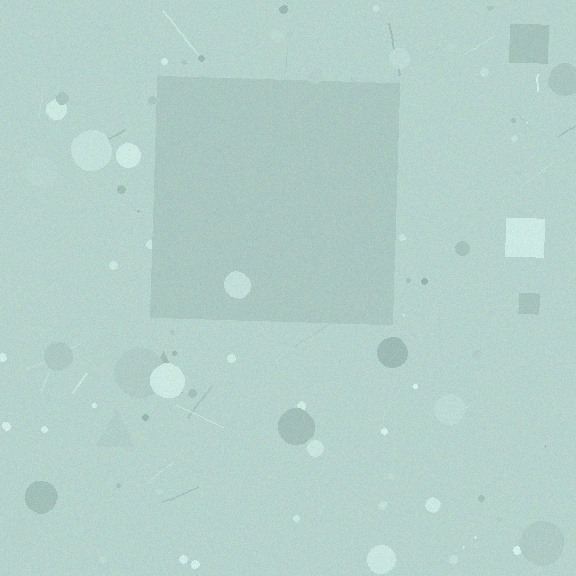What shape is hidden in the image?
A square is hidden in the image.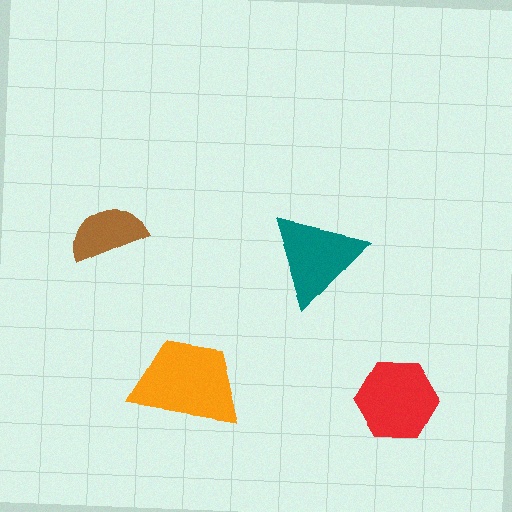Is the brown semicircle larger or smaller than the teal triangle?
Smaller.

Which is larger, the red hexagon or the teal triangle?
The red hexagon.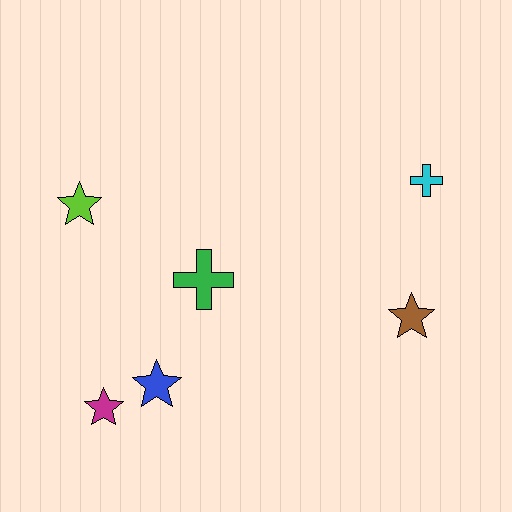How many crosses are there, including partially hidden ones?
There are 2 crosses.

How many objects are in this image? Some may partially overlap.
There are 6 objects.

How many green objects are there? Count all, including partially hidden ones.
There is 1 green object.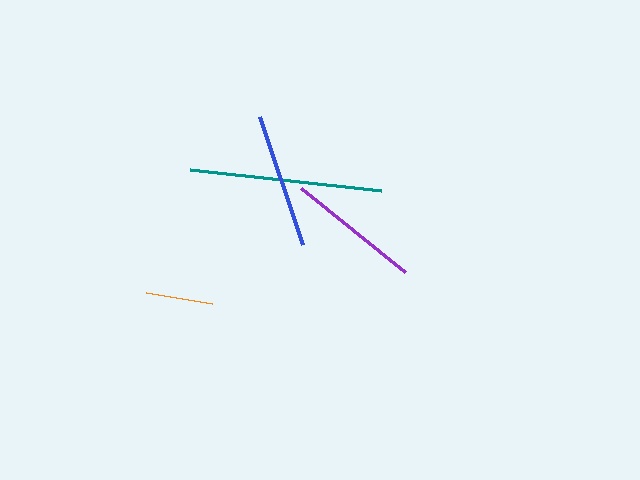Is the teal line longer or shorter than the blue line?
The teal line is longer than the blue line.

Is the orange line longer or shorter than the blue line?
The blue line is longer than the orange line.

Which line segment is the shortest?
The orange line is the shortest at approximately 66 pixels.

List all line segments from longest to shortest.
From longest to shortest: teal, blue, purple, orange.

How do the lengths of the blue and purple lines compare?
The blue and purple lines are approximately the same length.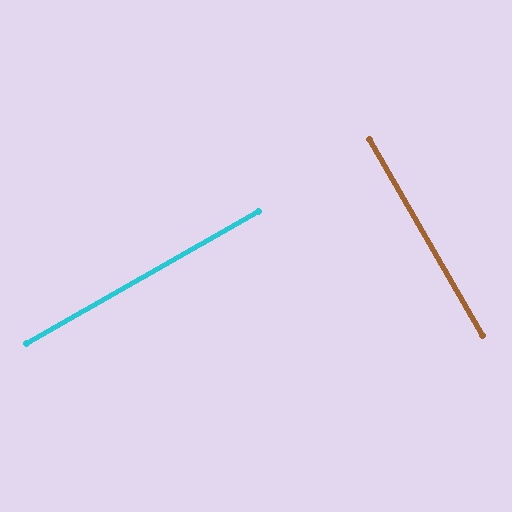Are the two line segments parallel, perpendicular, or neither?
Perpendicular — they meet at approximately 90°.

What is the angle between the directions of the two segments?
Approximately 90 degrees.